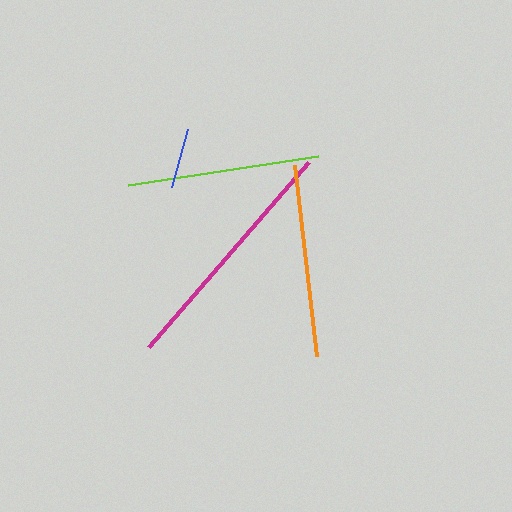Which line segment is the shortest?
The blue line is the shortest at approximately 60 pixels.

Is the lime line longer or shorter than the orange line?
The lime line is longer than the orange line.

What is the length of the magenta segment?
The magenta segment is approximately 245 pixels long.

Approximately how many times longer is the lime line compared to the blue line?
The lime line is approximately 3.2 times the length of the blue line.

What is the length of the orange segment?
The orange segment is approximately 192 pixels long.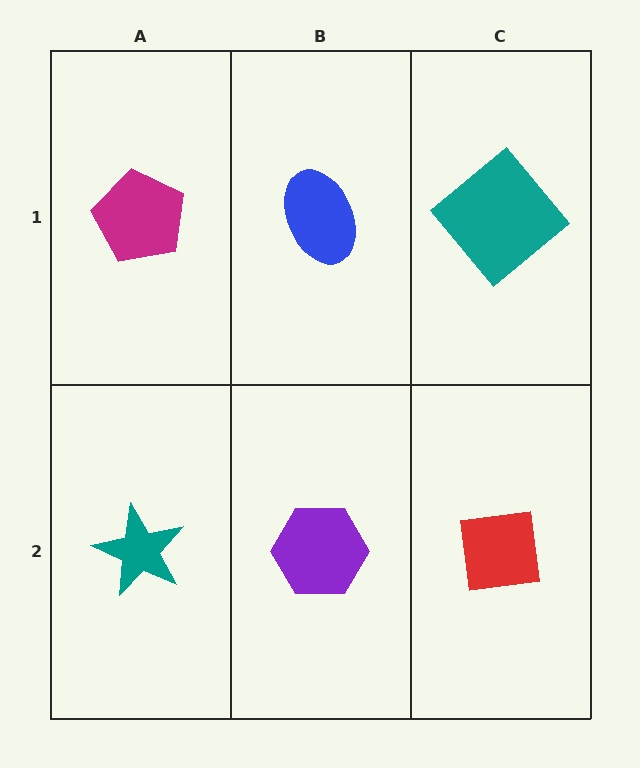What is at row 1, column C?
A teal diamond.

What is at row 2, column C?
A red square.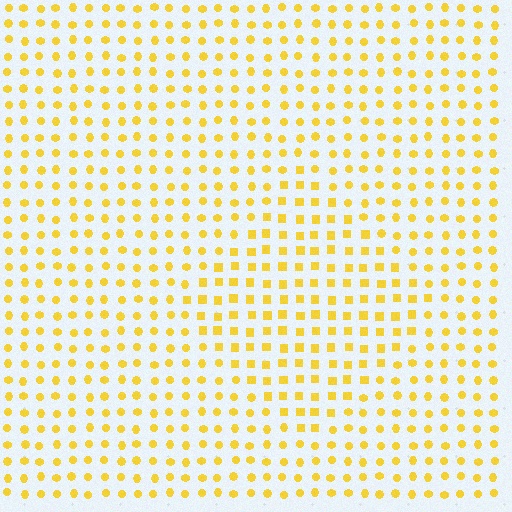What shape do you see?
I see a diamond.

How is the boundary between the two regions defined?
The boundary is defined by a change in element shape: squares inside vs. circles outside. All elements share the same color and spacing.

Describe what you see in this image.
The image is filled with small yellow elements arranged in a uniform grid. A diamond-shaped region contains squares, while the surrounding area contains circles. The boundary is defined purely by the change in element shape.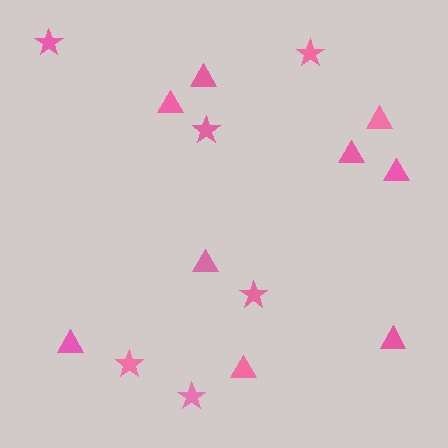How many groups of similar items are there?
There are 2 groups: one group of triangles (9) and one group of stars (6).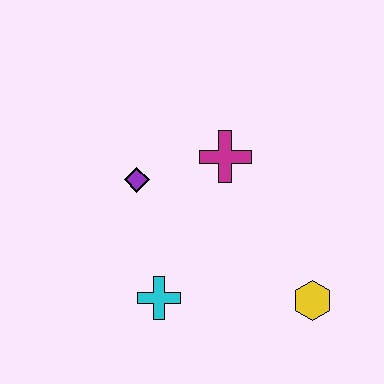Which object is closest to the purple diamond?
The magenta cross is closest to the purple diamond.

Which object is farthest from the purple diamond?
The yellow hexagon is farthest from the purple diamond.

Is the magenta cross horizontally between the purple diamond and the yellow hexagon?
Yes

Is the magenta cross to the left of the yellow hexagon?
Yes